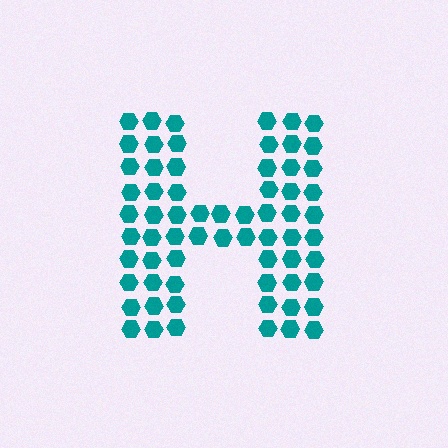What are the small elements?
The small elements are hexagons.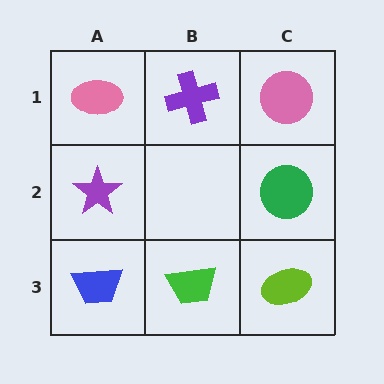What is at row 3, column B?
A green trapezoid.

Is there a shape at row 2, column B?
No, that cell is empty.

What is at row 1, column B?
A purple cross.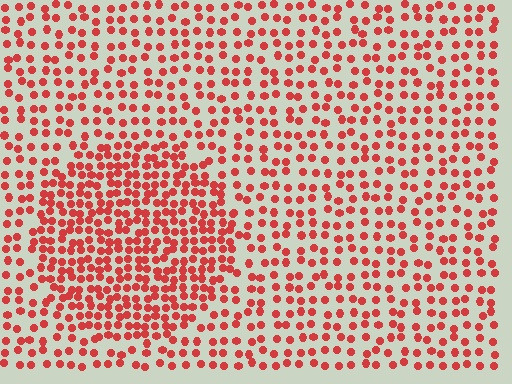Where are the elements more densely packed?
The elements are more densely packed inside the circle boundary.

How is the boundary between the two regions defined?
The boundary is defined by a change in element density (approximately 1.8x ratio). All elements are the same color, size, and shape.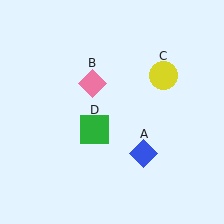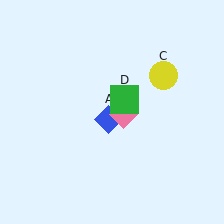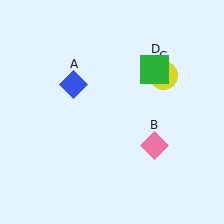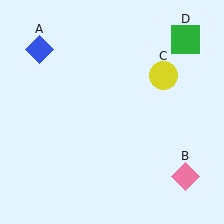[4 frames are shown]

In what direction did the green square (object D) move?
The green square (object D) moved up and to the right.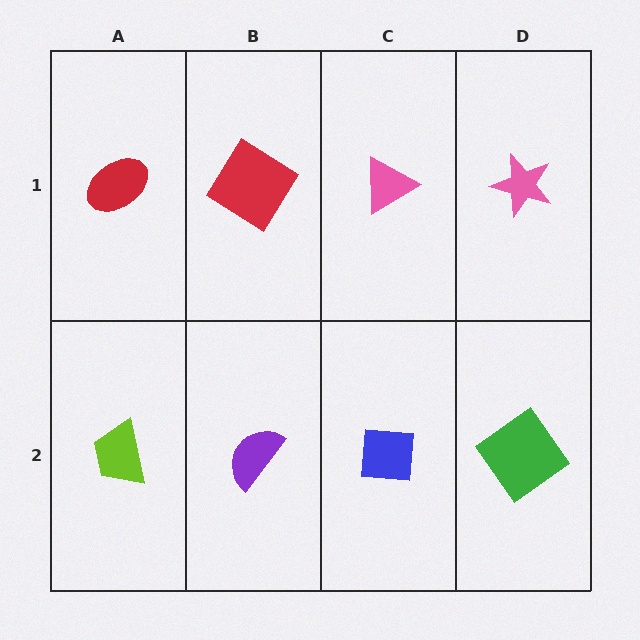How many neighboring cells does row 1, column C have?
3.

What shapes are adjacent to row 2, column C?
A pink triangle (row 1, column C), a purple semicircle (row 2, column B), a green diamond (row 2, column D).